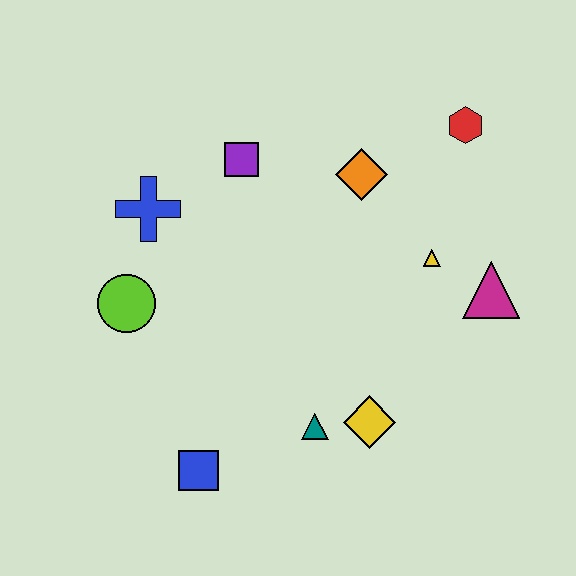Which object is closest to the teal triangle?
The yellow diamond is closest to the teal triangle.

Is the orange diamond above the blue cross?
Yes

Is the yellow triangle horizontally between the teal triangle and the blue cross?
No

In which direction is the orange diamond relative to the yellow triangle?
The orange diamond is above the yellow triangle.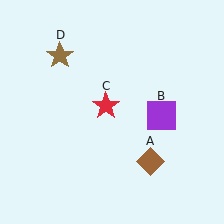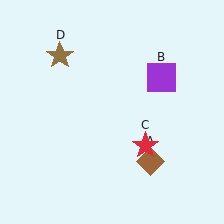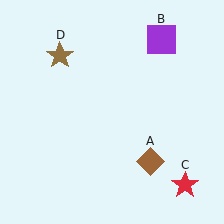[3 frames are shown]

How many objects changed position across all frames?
2 objects changed position: purple square (object B), red star (object C).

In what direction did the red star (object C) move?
The red star (object C) moved down and to the right.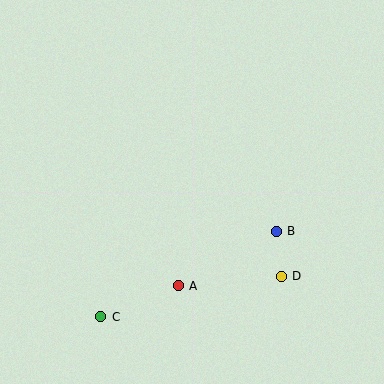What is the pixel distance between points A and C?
The distance between A and C is 84 pixels.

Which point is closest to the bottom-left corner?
Point C is closest to the bottom-left corner.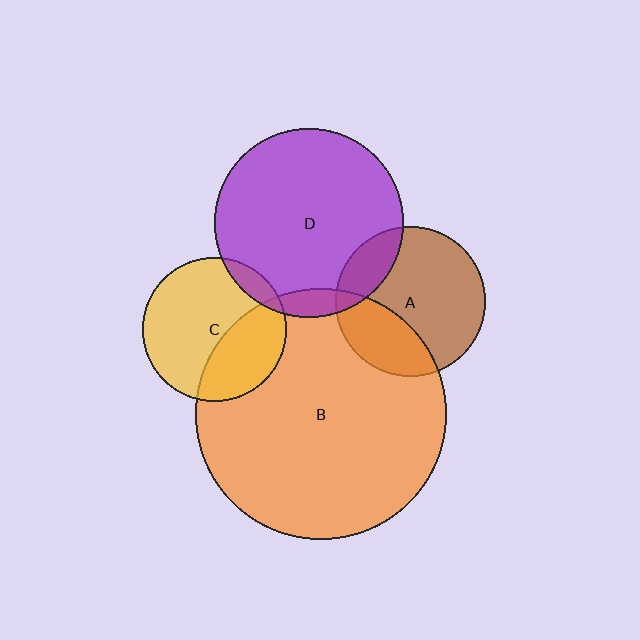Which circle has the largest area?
Circle B (orange).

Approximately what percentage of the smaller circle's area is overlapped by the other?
Approximately 5%.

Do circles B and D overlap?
Yes.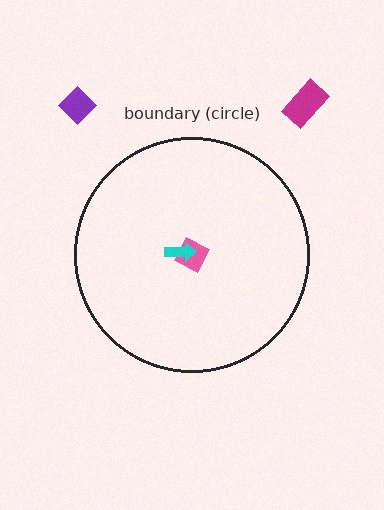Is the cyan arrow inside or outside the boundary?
Inside.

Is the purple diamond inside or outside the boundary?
Outside.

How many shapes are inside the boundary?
2 inside, 2 outside.